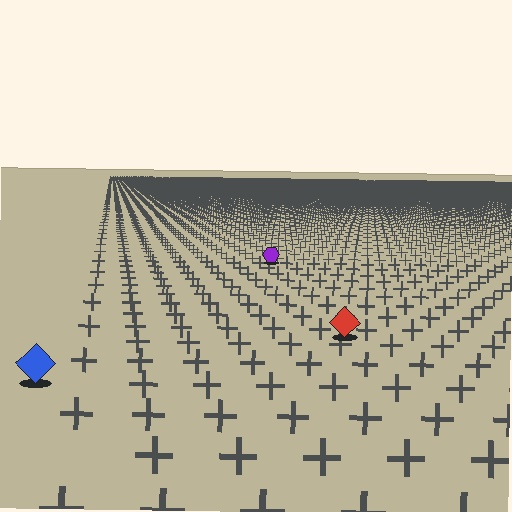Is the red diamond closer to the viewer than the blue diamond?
No. The blue diamond is closer — you can tell from the texture gradient: the ground texture is coarser near it.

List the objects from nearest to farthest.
From nearest to farthest: the blue diamond, the red diamond, the purple hexagon.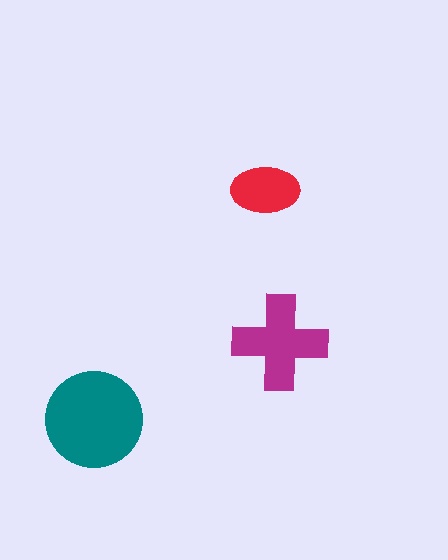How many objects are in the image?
There are 3 objects in the image.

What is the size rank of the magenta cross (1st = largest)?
2nd.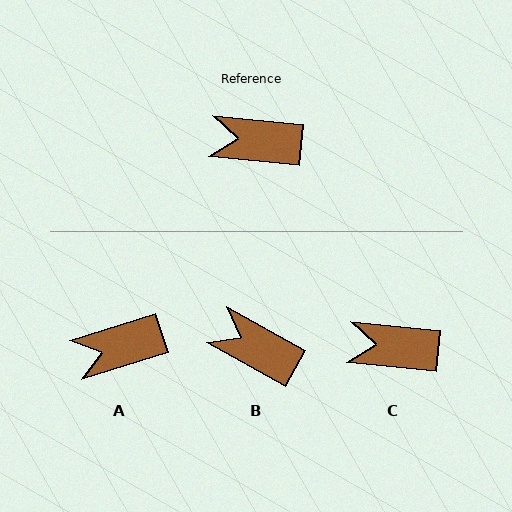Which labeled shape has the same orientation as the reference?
C.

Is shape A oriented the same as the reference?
No, it is off by about 23 degrees.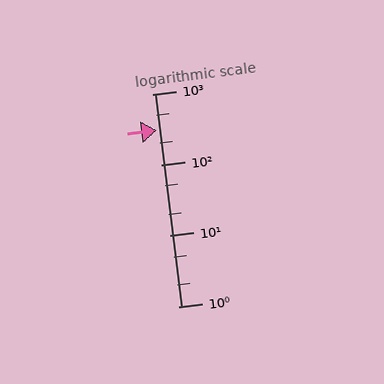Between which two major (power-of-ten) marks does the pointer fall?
The pointer is between 100 and 1000.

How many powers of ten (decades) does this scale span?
The scale spans 3 decades, from 1 to 1000.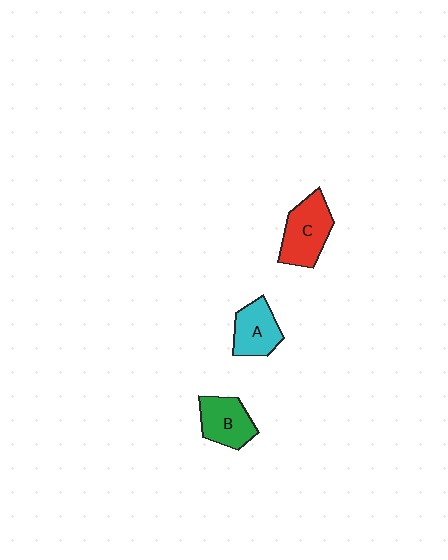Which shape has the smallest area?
Shape A (cyan).